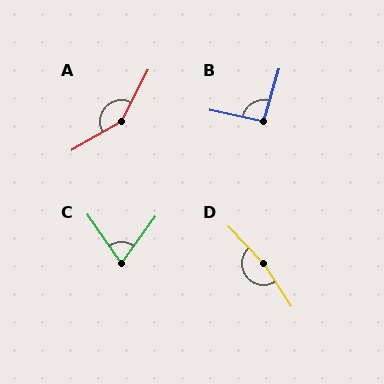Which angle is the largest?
D, at approximately 169 degrees.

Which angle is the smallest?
C, at approximately 70 degrees.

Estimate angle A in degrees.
Approximately 147 degrees.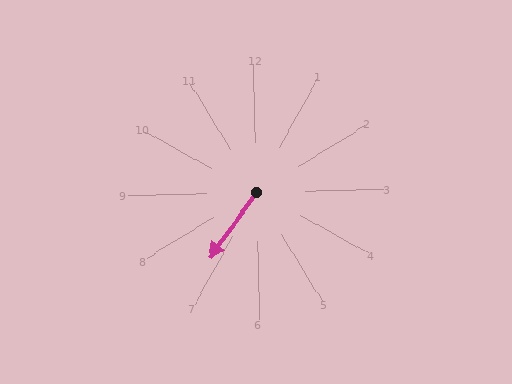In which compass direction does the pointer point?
Southwest.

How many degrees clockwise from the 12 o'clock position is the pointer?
Approximately 217 degrees.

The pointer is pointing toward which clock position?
Roughly 7 o'clock.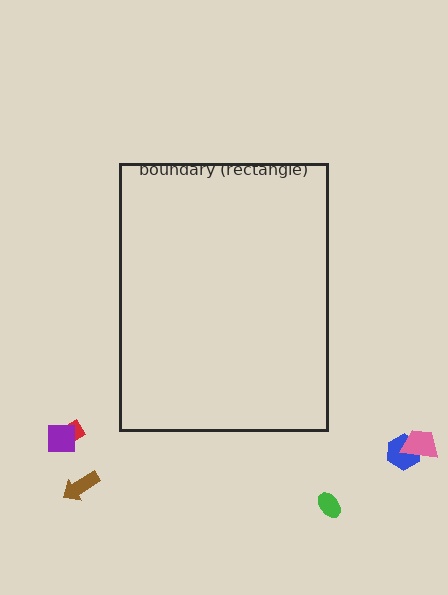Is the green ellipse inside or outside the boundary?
Outside.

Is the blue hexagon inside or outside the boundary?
Outside.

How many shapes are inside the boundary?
0 inside, 6 outside.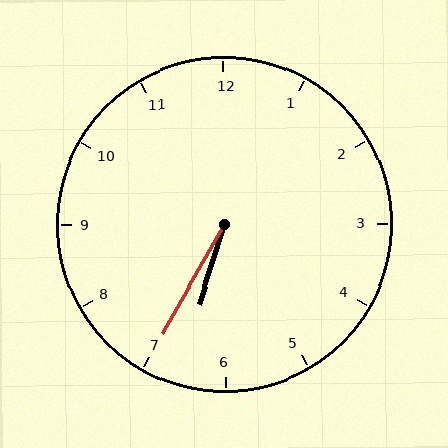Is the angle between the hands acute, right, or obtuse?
It is acute.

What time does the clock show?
6:35.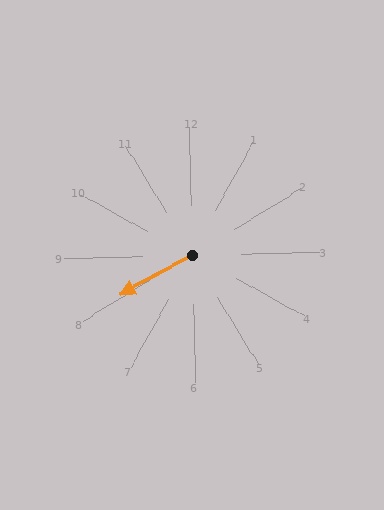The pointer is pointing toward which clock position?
Roughly 8 o'clock.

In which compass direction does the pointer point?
Southwest.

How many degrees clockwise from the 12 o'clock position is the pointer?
Approximately 243 degrees.